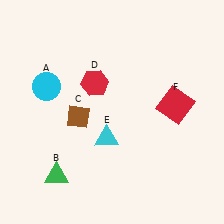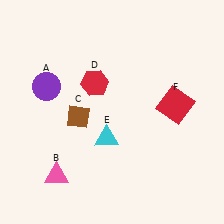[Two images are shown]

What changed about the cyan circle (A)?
In Image 1, A is cyan. In Image 2, it changed to purple.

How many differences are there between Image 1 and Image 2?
There are 2 differences between the two images.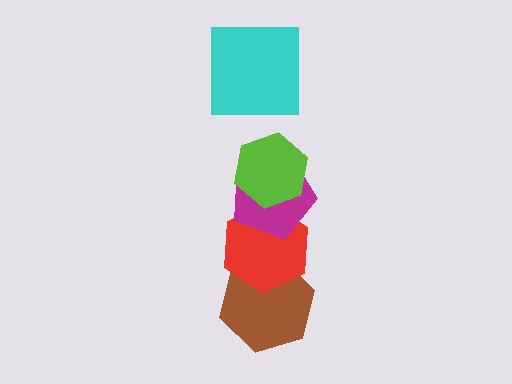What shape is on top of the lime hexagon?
The cyan square is on top of the lime hexagon.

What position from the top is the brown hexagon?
The brown hexagon is 5th from the top.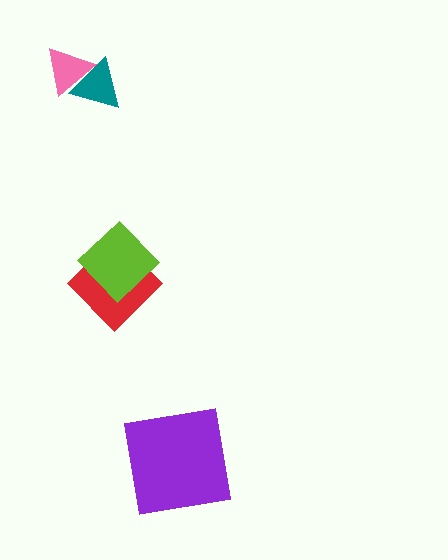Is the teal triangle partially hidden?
Yes, it is partially covered by another shape.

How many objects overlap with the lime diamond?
1 object overlaps with the lime diamond.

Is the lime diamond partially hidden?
No, no other shape covers it.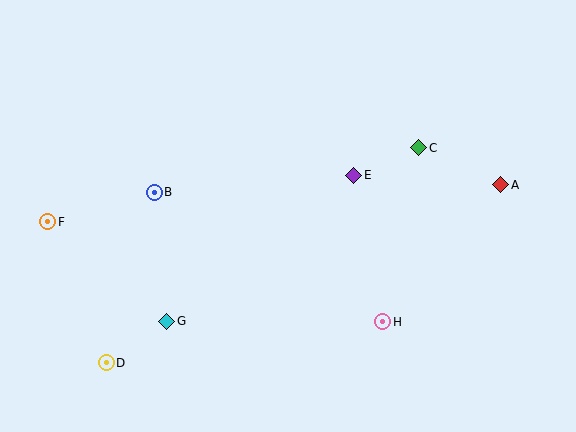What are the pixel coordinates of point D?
Point D is at (106, 362).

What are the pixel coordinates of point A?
Point A is at (500, 185).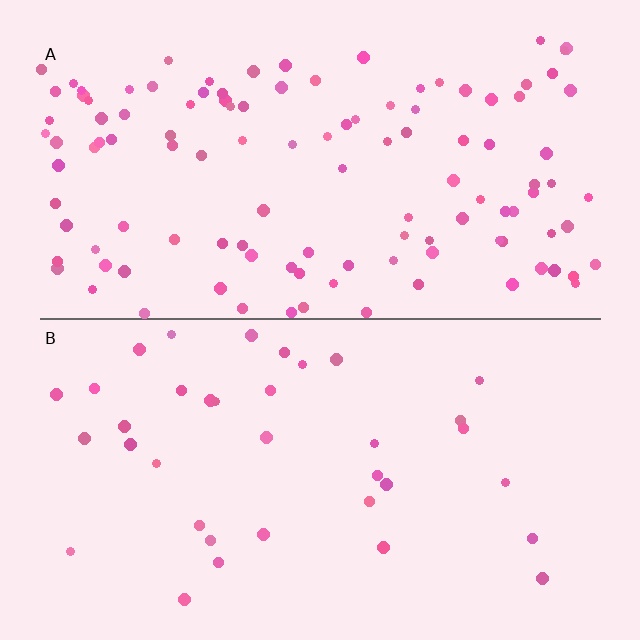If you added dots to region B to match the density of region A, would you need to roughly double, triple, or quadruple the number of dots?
Approximately triple.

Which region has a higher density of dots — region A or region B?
A (the top).